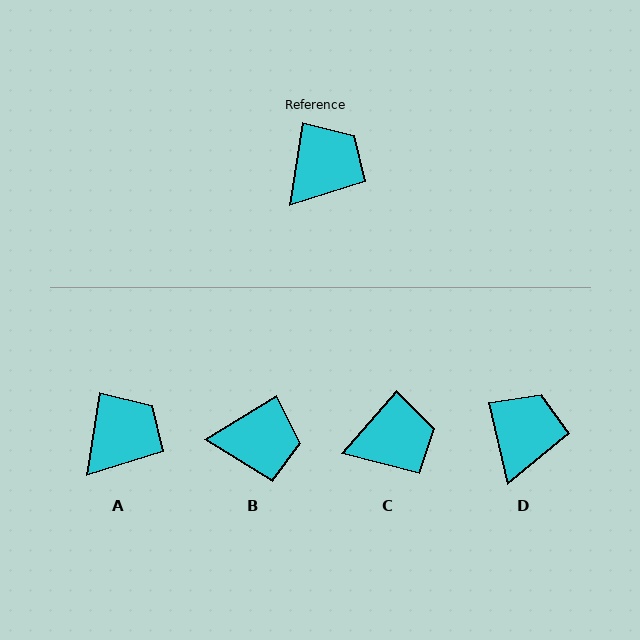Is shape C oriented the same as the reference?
No, it is off by about 32 degrees.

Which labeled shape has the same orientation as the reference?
A.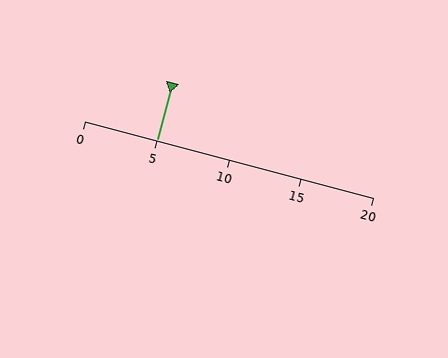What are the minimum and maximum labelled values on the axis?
The axis runs from 0 to 20.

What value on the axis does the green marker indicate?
The marker indicates approximately 5.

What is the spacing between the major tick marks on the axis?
The major ticks are spaced 5 apart.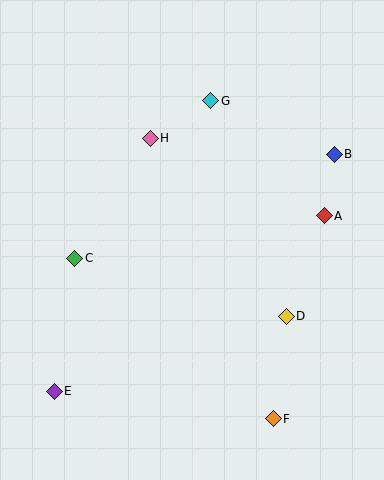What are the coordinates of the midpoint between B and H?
The midpoint between B and H is at (242, 146).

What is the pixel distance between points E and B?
The distance between E and B is 367 pixels.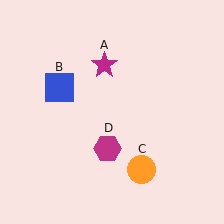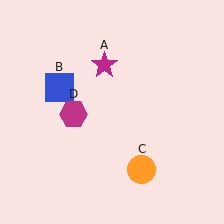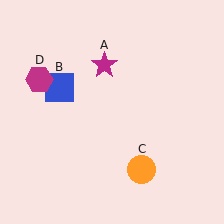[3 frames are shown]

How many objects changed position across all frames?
1 object changed position: magenta hexagon (object D).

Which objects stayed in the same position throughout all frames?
Magenta star (object A) and blue square (object B) and orange circle (object C) remained stationary.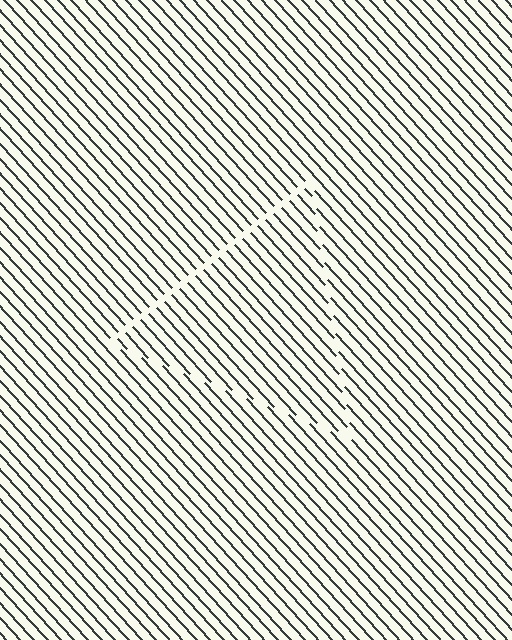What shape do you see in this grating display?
An illusory triangle. The interior of the shape contains the same grating, shifted by half a period — the contour is defined by the phase discontinuity where line-ends from the inner and outer gratings abut.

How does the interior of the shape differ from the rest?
The interior of the shape contains the same grating, shifted by half a period — the contour is defined by the phase discontinuity where line-ends from the inner and outer gratings abut.